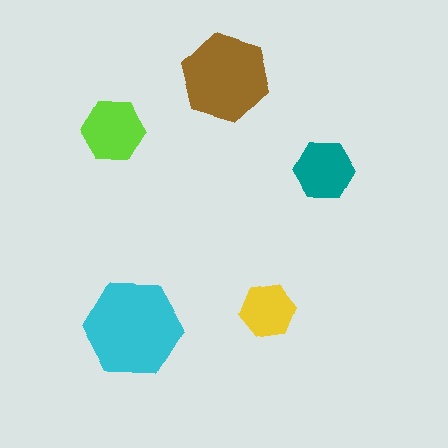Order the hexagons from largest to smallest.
the cyan one, the brown one, the lime one, the teal one, the yellow one.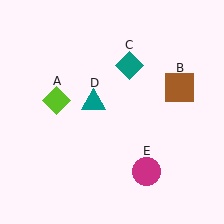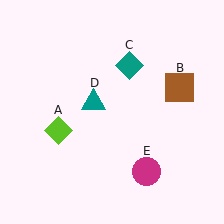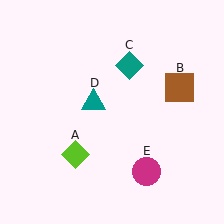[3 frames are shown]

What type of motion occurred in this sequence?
The lime diamond (object A) rotated counterclockwise around the center of the scene.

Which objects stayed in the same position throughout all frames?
Brown square (object B) and teal diamond (object C) and teal triangle (object D) and magenta circle (object E) remained stationary.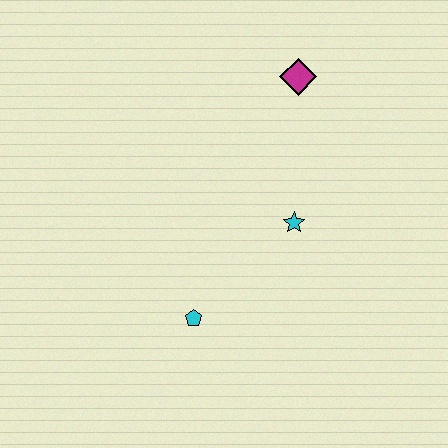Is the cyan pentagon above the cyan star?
No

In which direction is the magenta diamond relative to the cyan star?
The magenta diamond is above the cyan star.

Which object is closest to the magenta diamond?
The cyan star is closest to the magenta diamond.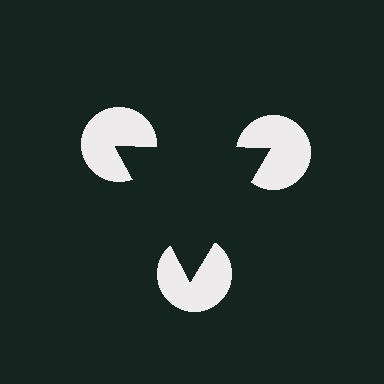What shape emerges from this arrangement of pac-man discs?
An illusory triangle — its edges are inferred from the aligned wedge cuts in the pac-man discs, not physically drawn.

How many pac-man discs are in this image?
There are 3 — one at each vertex of the illusory triangle.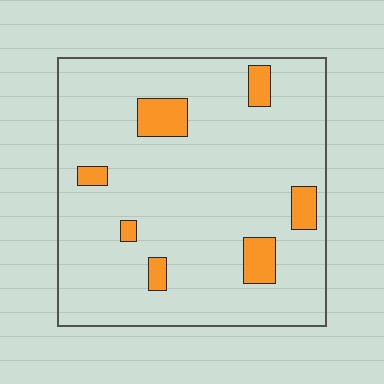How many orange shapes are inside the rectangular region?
7.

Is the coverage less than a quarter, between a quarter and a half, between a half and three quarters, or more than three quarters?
Less than a quarter.